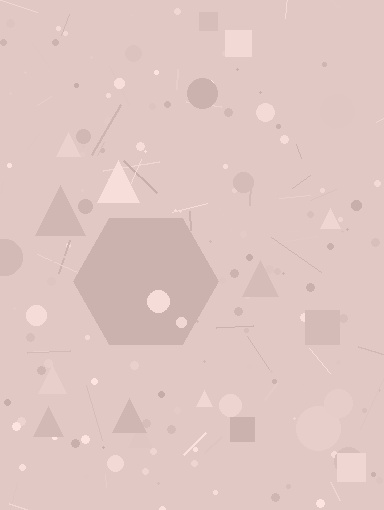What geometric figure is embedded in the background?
A hexagon is embedded in the background.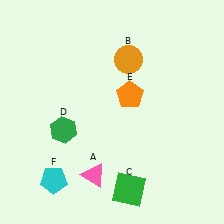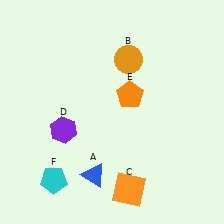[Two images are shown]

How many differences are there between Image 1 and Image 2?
There are 3 differences between the two images.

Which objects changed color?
A changed from pink to blue. C changed from green to orange. D changed from green to purple.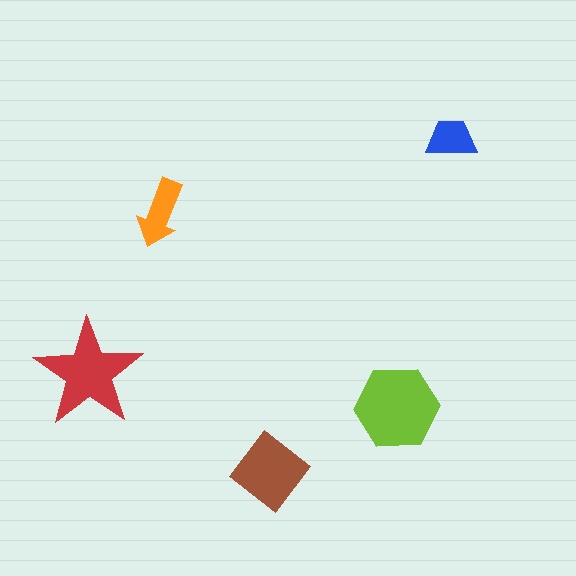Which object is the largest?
The lime hexagon.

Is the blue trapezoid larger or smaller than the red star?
Smaller.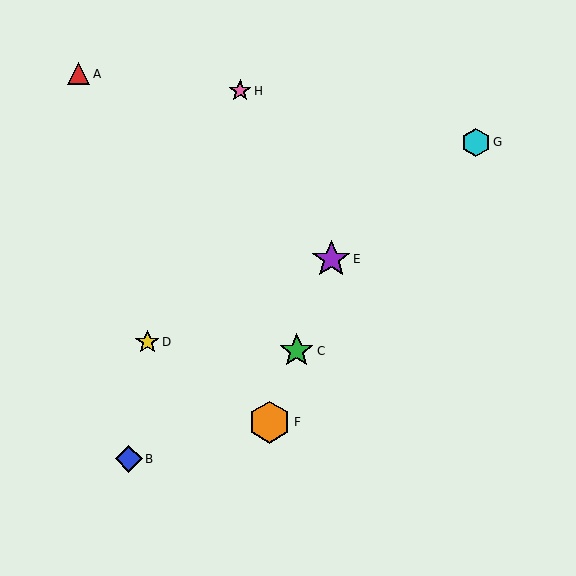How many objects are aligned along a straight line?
3 objects (C, E, F) are aligned along a straight line.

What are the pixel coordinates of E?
Object E is at (331, 259).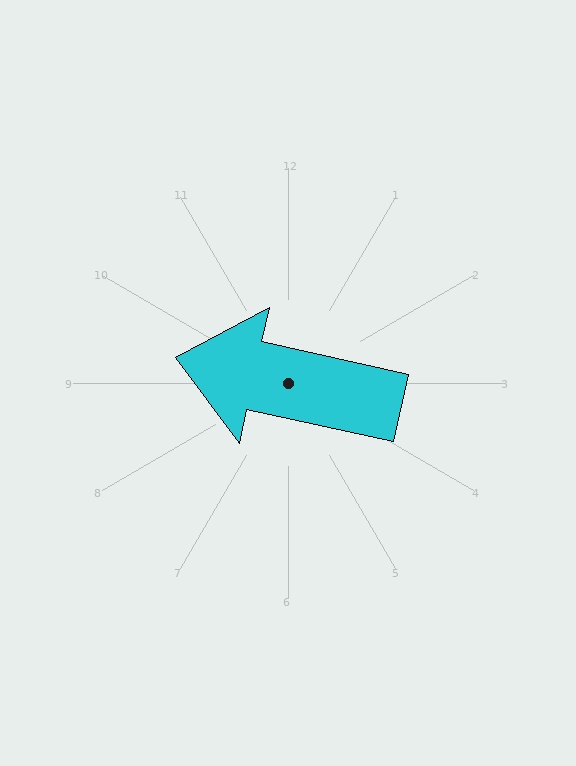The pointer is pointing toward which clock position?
Roughly 9 o'clock.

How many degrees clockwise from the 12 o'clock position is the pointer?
Approximately 283 degrees.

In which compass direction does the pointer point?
West.